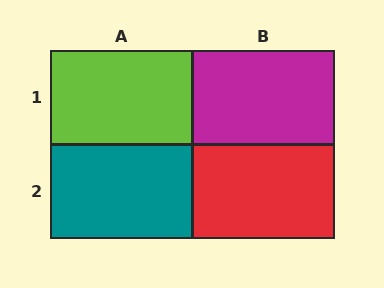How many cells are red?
1 cell is red.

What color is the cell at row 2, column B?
Red.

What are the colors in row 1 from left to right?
Lime, magenta.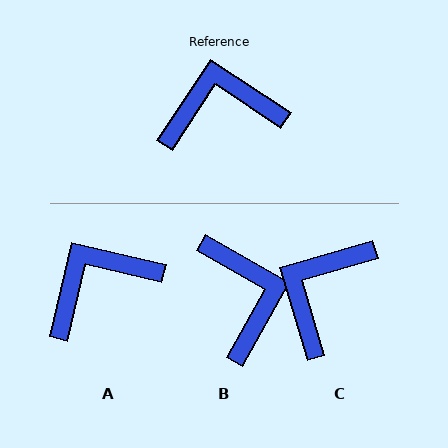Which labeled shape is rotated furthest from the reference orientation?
B, about 86 degrees away.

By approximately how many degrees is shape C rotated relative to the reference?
Approximately 50 degrees counter-clockwise.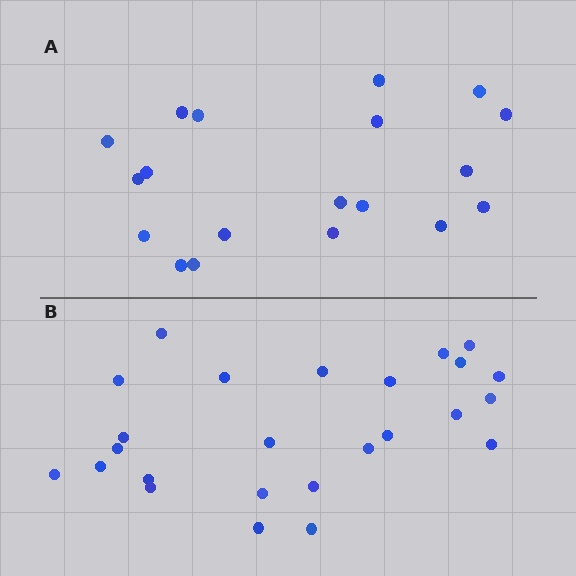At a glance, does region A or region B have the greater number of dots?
Region B (the bottom region) has more dots.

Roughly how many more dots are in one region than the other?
Region B has about 6 more dots than region A.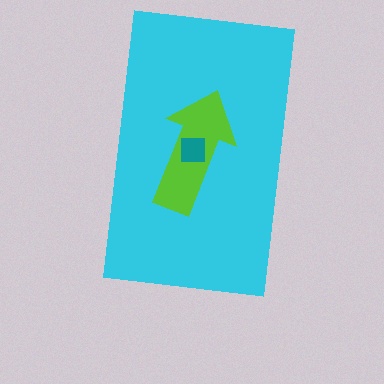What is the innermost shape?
The teal square.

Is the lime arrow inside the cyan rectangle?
Yes.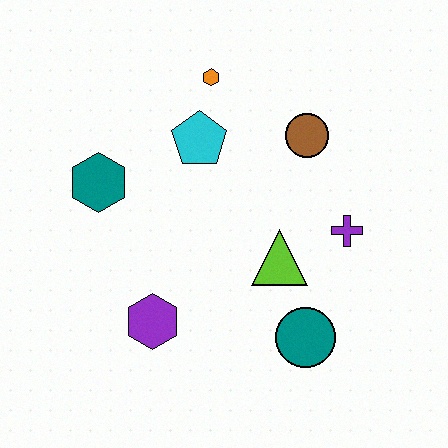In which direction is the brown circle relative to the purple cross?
The brown circle is above the purple cross.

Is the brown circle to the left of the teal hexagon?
No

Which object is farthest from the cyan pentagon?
The teal circle is farthest from the cyan pentagon.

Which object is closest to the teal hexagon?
The cyan pentagon is closest to the teal hexagon.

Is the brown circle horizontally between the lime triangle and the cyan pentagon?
No